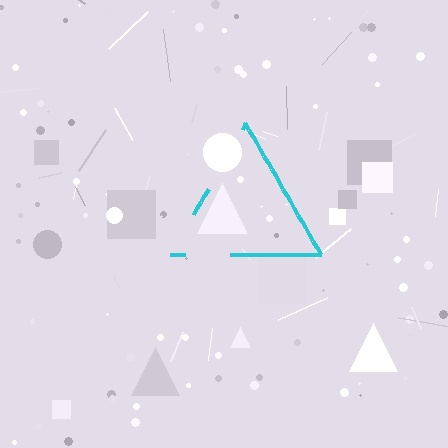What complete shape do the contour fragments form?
The contour fragments form a triangle.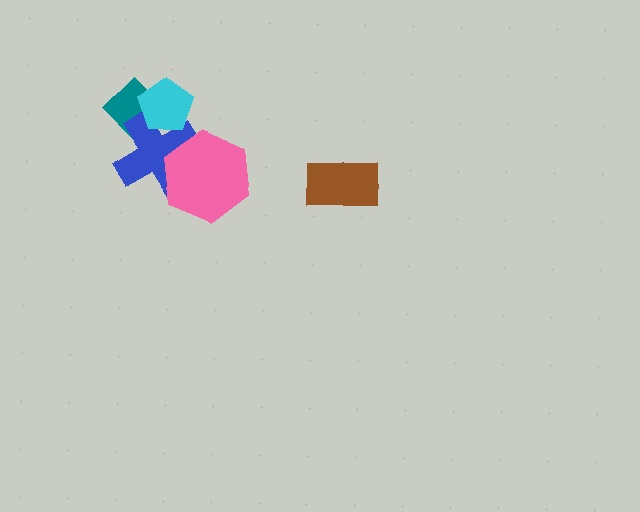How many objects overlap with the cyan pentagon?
2 objects overlap with the cyan pentagon.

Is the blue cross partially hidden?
Yes, it is partially covered by another shape.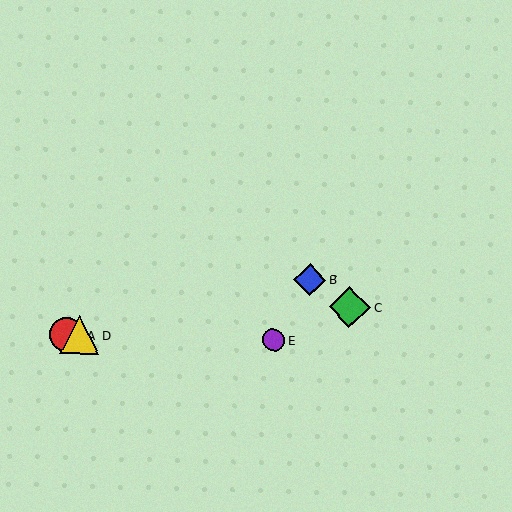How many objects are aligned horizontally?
3 objects (A, D, E) are aligned horizontally.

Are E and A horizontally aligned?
Yes, both are at y≈340.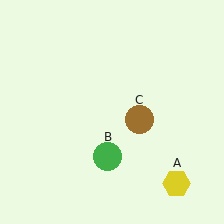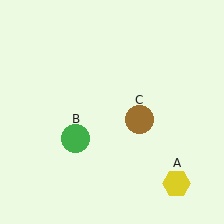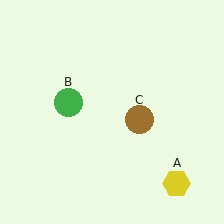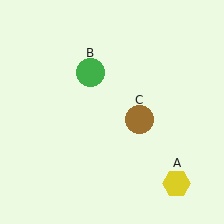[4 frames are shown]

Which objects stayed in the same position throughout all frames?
Yellow hexagon (object A) and brown circle (object C) remained stationary.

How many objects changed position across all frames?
1 object changed position: green circle (object B).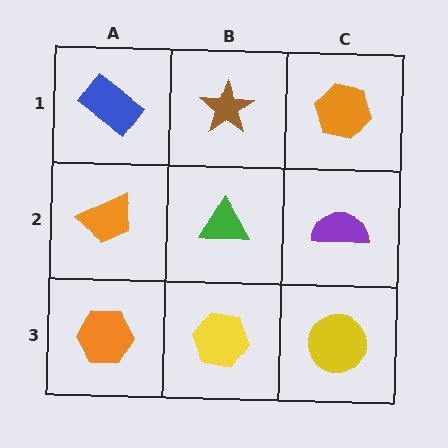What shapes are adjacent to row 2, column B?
A brown star (row 1, column B), a yellow hexagon (row 3, column B), an orange trapezoid (row 2, column A), a purple semicircle (row 2, column C).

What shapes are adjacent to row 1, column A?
An orange trapezoid (row 2, column A), a brown star (row 1, column B).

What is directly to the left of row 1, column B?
A blue rectangle.